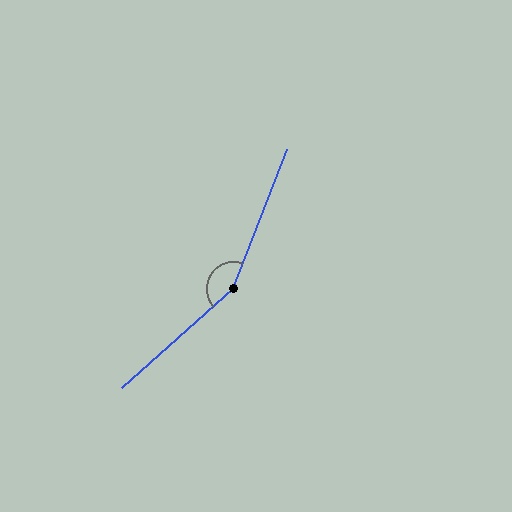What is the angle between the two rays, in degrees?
Approximately 153 degrees.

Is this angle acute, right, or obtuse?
It is obtuse.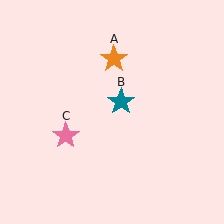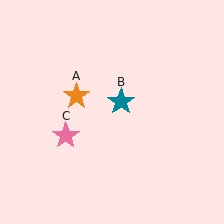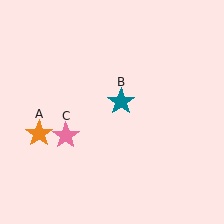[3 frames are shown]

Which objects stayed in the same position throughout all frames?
Teal star (object B) and pink star (object C) remained stationary.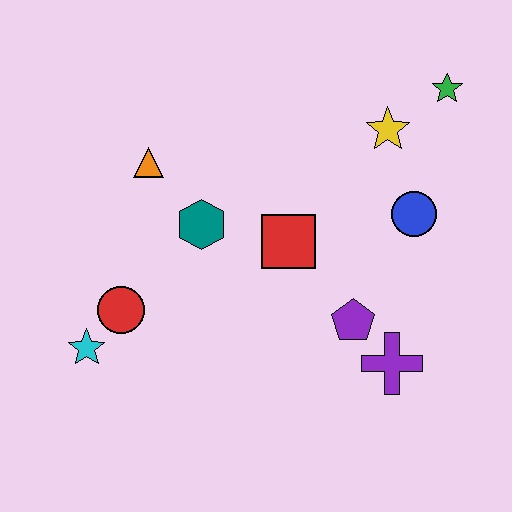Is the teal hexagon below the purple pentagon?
No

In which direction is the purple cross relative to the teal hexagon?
The purple cross is to the right of the teal hexagon.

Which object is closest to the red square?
The teal hexagon is closest to the red square.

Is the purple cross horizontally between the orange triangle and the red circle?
No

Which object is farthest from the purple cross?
The orange triangle is farthest from the purple cross.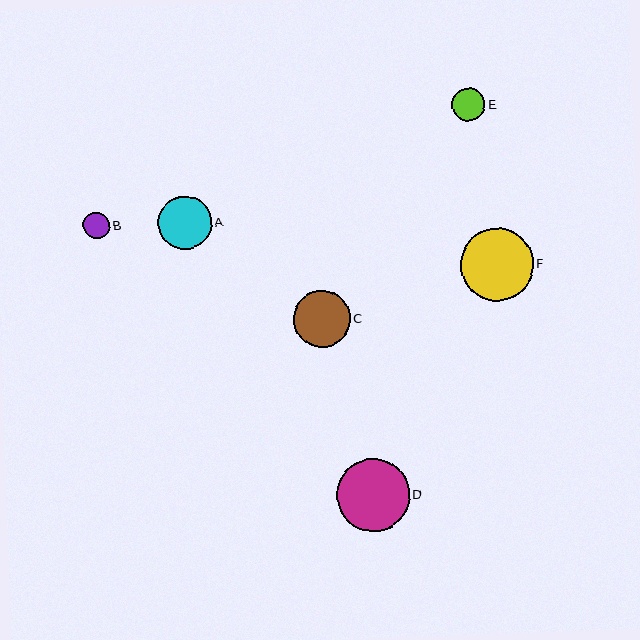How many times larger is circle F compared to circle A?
Circle F is approximately 1.4 times the size of circle A.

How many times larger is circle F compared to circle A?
Circle F is approximately 1.4 times the size of circle A.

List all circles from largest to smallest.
From largest to smallest: D, F, C, A, E, B.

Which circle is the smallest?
Circle B is the smallest with a size of approximately 26 pixels.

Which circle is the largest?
Circle D is the largest with a size of approximately 73 pixels.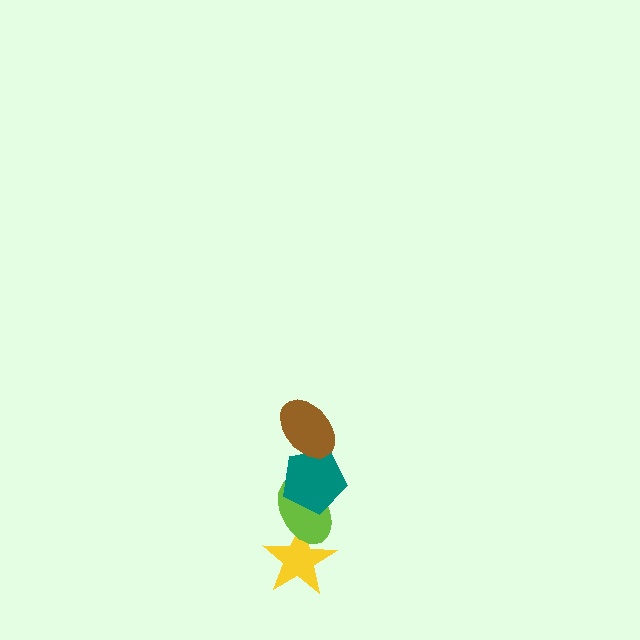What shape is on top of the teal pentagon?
The brown ellipse is on top of the teal pentagon.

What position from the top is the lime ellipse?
The lime ellipse is 3rd from the top.